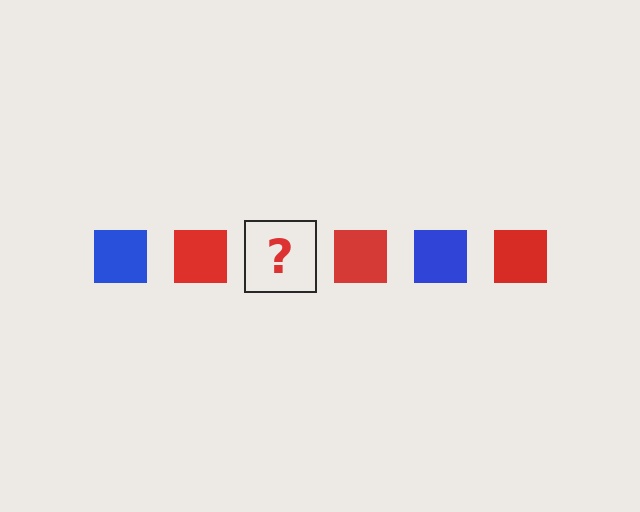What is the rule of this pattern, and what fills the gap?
The rule is that the pattern cycles through blue, red squares. The gap should be filled with a blue square.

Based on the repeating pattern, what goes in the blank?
The blank should be a blue square.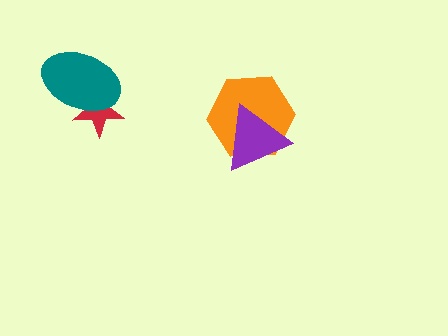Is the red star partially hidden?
Yes, it is partially covered by another shape.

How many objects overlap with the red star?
1 object overlaps with the red star.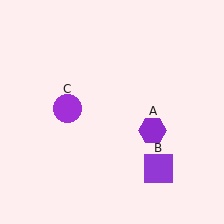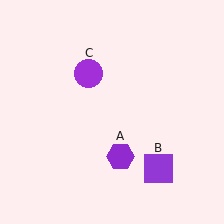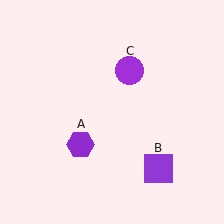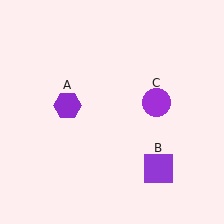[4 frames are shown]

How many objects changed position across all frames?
2 objects changed position: purple hexagon (object A), purple circle (object C).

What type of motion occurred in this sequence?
The purple hexagon (object A), purple circle (object C) rotated clockwise around the center of the scene.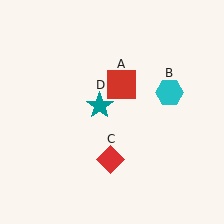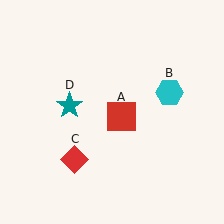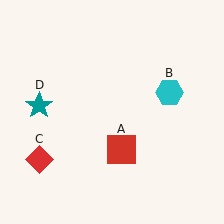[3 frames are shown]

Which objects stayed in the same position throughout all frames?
Cyan hexagon (object B) remained stationary.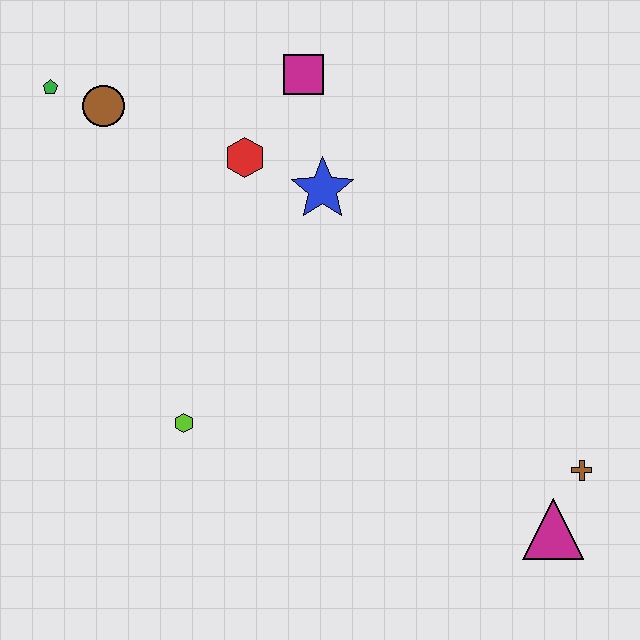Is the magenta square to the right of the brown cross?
No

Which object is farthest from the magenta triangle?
The green pentagon is farthest from the magenta triangle.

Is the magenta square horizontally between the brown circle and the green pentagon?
No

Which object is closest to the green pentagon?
The brown circle is closest to the green pentagon.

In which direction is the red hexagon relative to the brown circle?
The red hexagon is to the right of the brown circle.